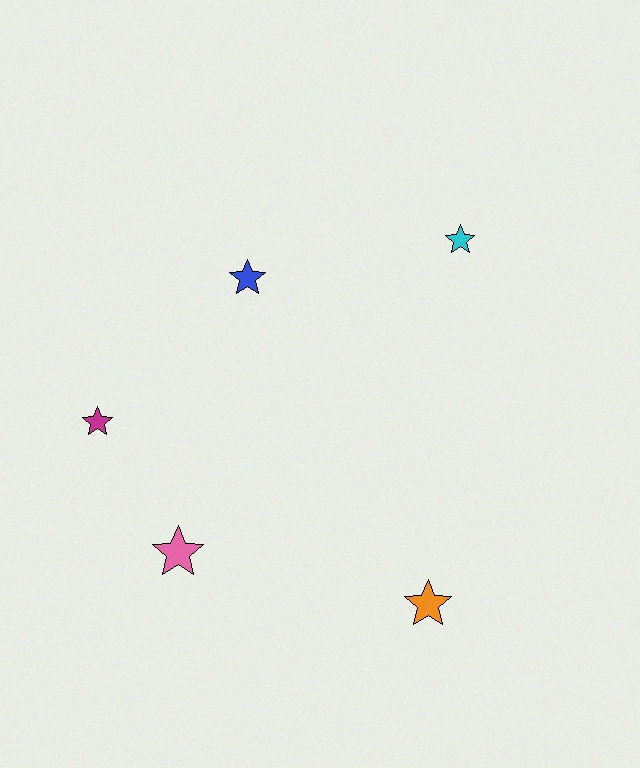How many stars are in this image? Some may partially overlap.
There are 5 stars.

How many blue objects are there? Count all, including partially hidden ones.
There is 1 blue object.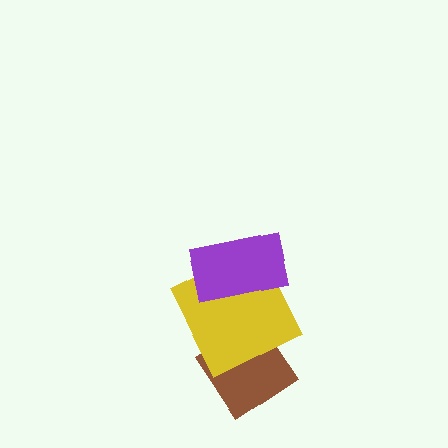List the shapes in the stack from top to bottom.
From top to bottom: the purple rectangle, the yellow square, the brown diamond.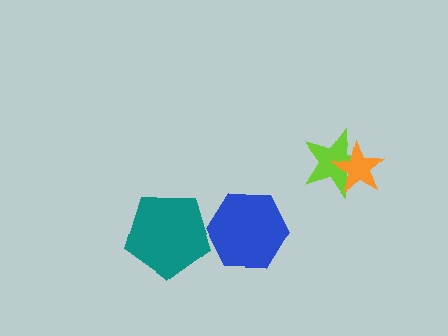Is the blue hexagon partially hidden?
No, no other shape covers it.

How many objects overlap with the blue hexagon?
0 objects overlap with the blue hexagon.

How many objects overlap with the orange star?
1 object overlaps with the orange star.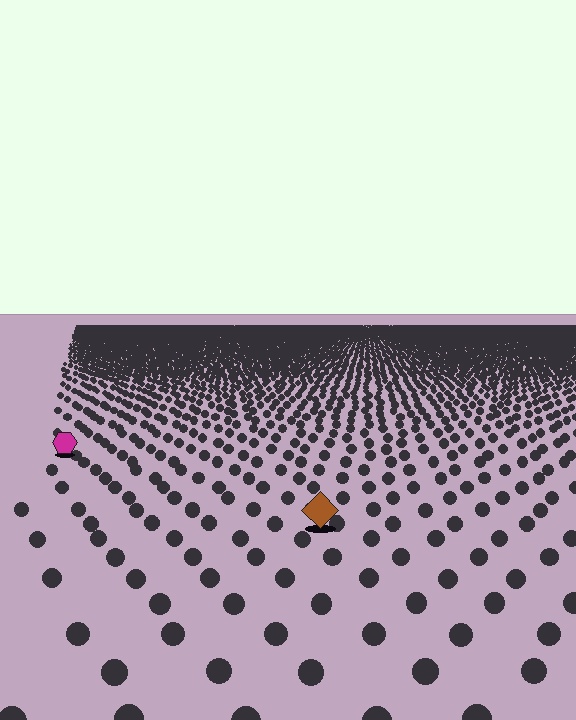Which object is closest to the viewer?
The brown diamond is closest. The texture marks near it are larger and more spread out.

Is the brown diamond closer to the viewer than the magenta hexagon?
Yes. The brown diamond is closer — you can tell from the texture gradient: the ground texture is coarser near it.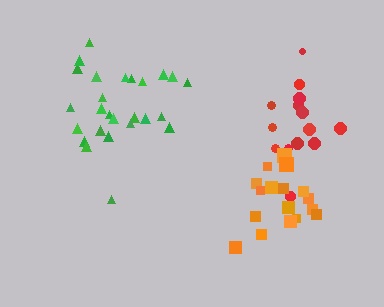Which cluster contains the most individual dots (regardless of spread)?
Green (26).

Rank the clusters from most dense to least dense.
orange, green, red.